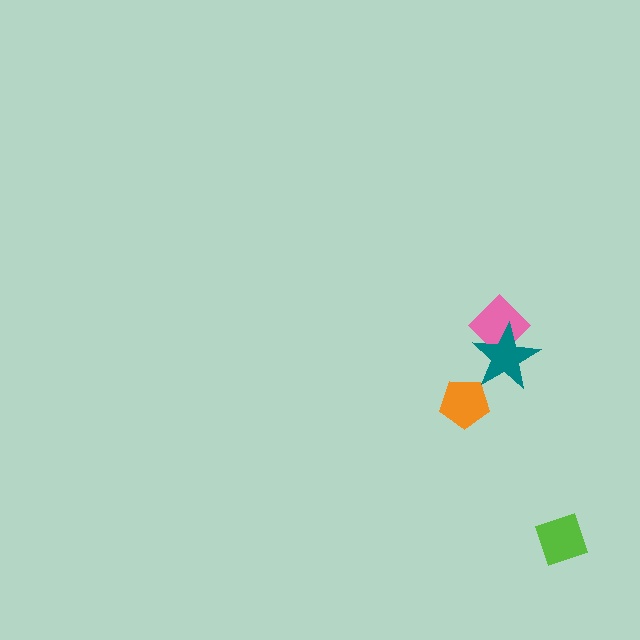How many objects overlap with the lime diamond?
0 objects overlap with the lime diamond.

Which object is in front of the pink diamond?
The teal star is in front of the pink diamond.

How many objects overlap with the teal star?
1 object overlaps with the teal star.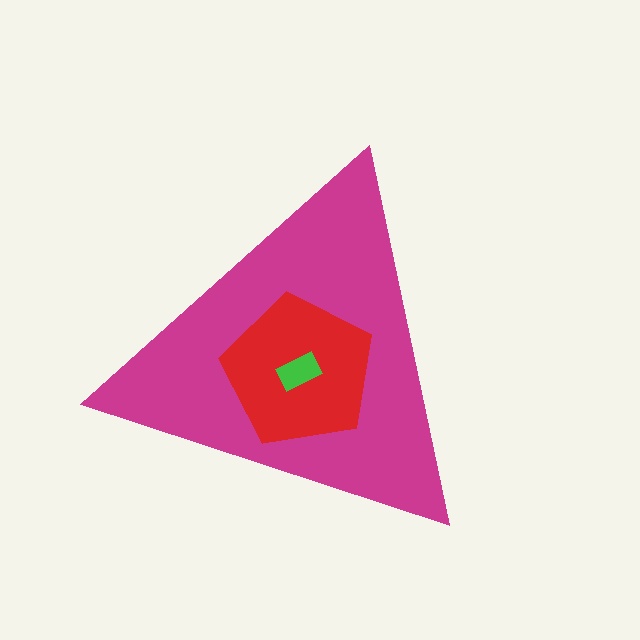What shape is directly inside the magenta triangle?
The red pentagon.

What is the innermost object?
The green rectangle.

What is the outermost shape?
The magenta triangle.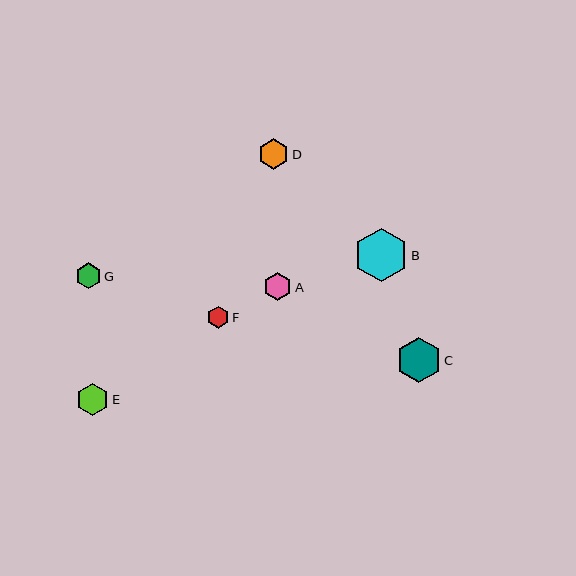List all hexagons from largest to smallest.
From largest to smallest: B, C, E, D, A, G, F.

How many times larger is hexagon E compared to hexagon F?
Hexagon E is approximately 1.5 times the size of hexagon F.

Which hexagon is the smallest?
Hexagon F is the smallest with a size of approximately 22 pixels.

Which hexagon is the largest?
Hexagon B is the largest with a size of approximately 53 pixels.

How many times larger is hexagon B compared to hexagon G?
Hexagon B is approximately 2.1 times the size of hexagon G.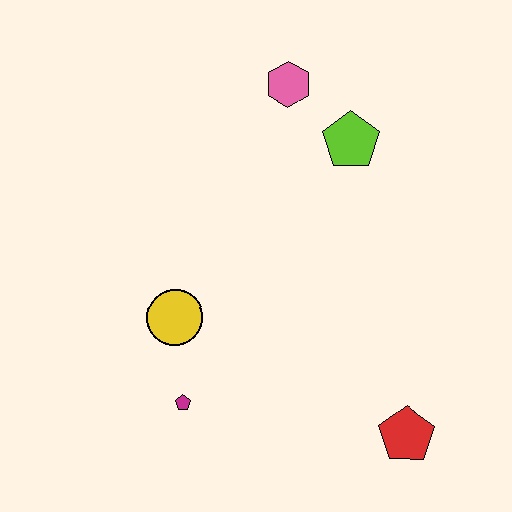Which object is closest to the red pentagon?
The magenta pentagon is closest to the red pentagon.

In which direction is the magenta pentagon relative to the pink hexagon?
The magenta pentagon is below the pink hexagon.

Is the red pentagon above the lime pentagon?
No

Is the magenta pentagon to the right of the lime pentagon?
No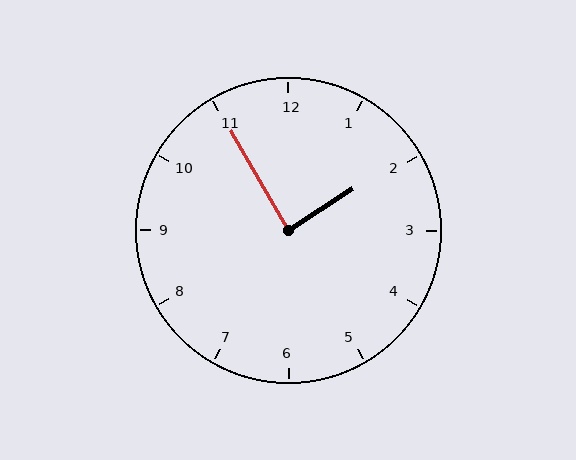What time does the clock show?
1:55.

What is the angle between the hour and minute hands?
Approximately 88 degrees.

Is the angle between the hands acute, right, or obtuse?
It is right.